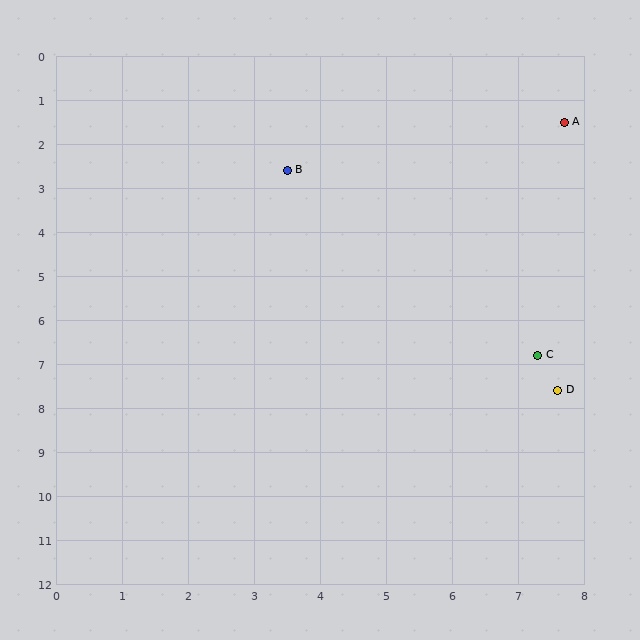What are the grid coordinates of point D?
Point D is at approximately (7.6, 7.6).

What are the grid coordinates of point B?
Point B is at approximately (3.5, 2.6).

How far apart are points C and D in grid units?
Points C and D are about 0.9 grid units apart.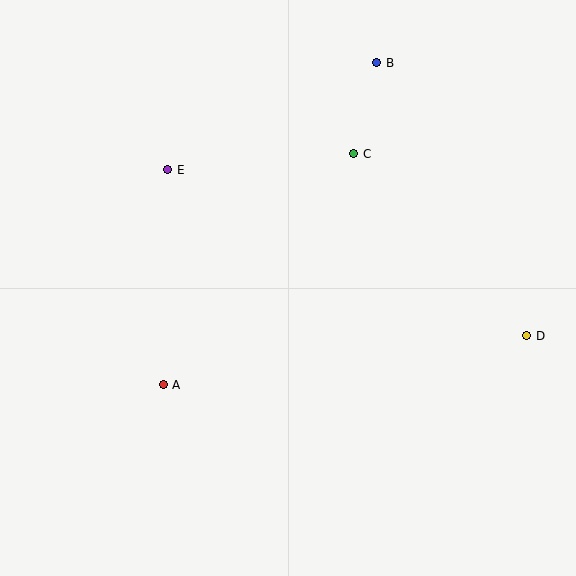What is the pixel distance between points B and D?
The distance between B and D is 312 pixels.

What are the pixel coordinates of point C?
Point C is at (354, 154).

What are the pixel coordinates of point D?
Point D is at (527, 336).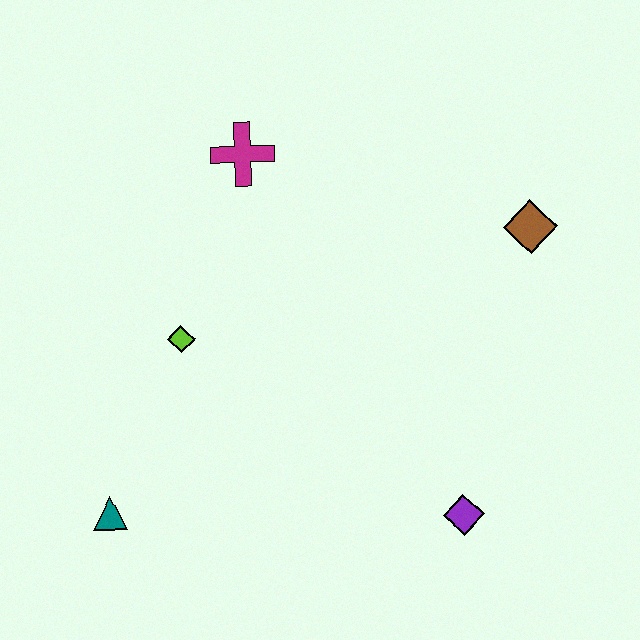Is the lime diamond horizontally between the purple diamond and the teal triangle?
Yes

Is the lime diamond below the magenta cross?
Yes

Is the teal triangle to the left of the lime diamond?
Yes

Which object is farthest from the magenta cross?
The purple diamond is farthest from the magenta cross.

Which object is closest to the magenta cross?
The lime diamond is closest to the magenta cross.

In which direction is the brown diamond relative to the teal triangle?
The brown diamond is to the right of the teal triangle.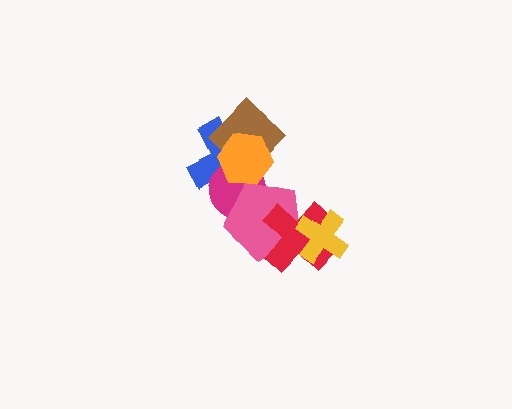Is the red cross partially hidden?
Yes, it is partially covered by another shape.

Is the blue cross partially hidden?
Yes, it is partially covered by another shape.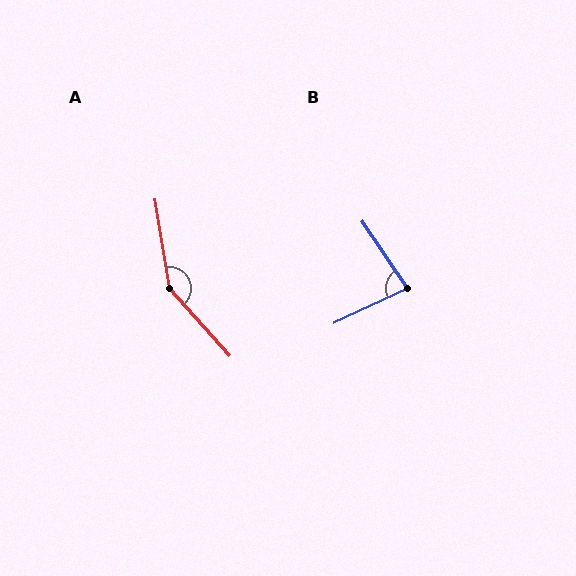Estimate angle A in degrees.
Approximately 148 degrees.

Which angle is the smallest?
B, at approximately 81 degrees.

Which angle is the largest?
A, at approximately 148 degrees.